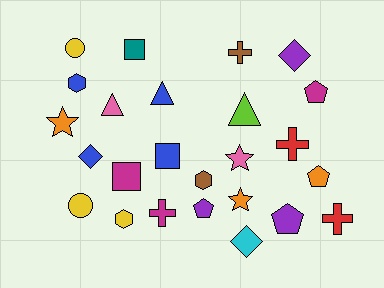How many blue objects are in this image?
There are 4 blue objects.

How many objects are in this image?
There are 25 objects.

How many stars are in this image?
There are 3 stars.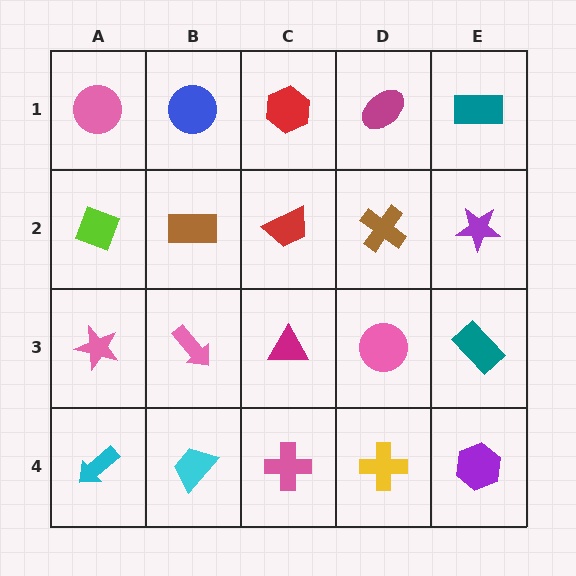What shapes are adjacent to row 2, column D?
A magenta ellipse (row 1, column D), a pink circle (row 3, column D), a red trapezoid (row 2, column C), a purple star (row 2, column E).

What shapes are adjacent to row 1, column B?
A brown rectangle (row 2, column B), a pink circle (row 1, column A), a red hexagon (row 1, column C).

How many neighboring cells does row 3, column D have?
4.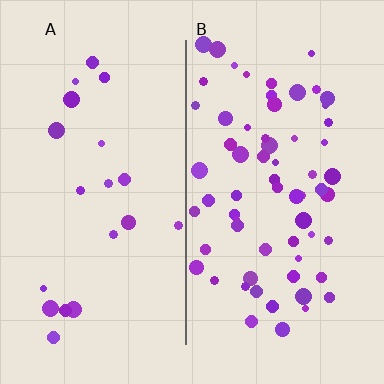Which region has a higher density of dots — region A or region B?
B (the right).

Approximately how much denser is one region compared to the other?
Approximately 3.2× — region B over region A.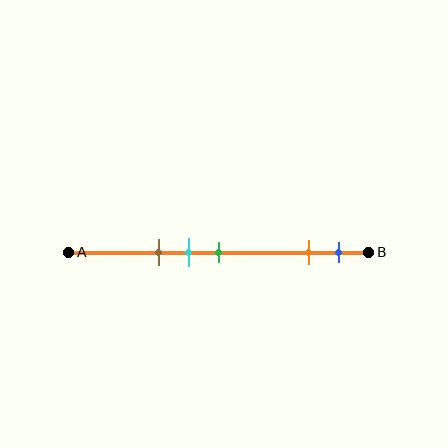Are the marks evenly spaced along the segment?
No, the marks are not evenly spaced.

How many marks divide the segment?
There are 5 marks dividing the segment.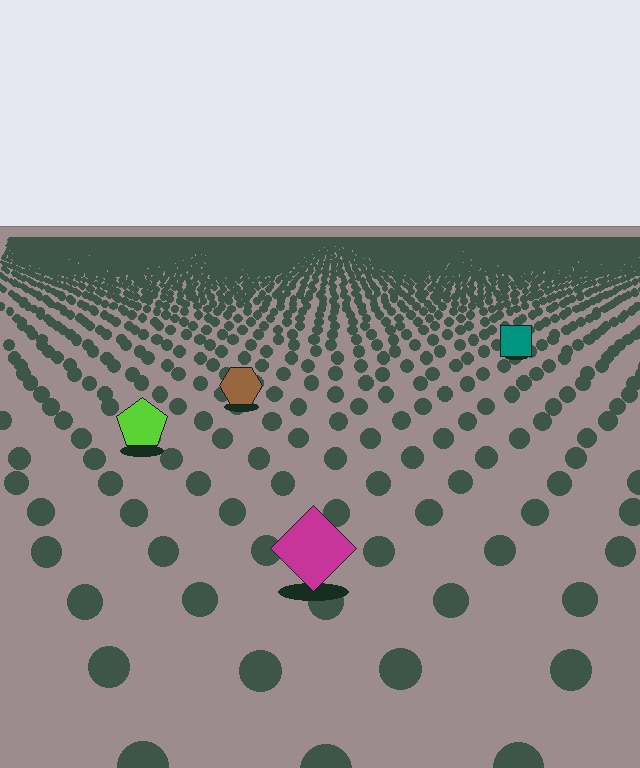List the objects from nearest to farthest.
From nearest to farthest: the magenta diamond, the lime pentagon, the brown hexagon, the teal square.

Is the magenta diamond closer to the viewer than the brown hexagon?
Yes. The magenta diamond is closer — you can tell from the texture gradient: the ground texture is coarser near it.